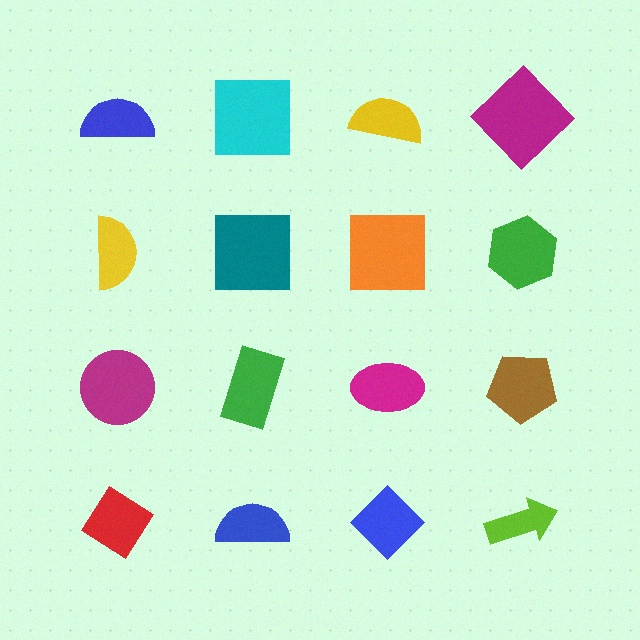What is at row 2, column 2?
A teal square.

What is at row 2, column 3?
An orange square.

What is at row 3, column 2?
A green rectangle.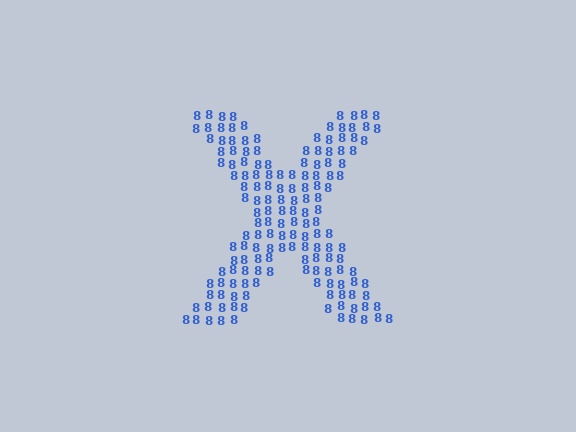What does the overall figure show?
The overall figure shows the letter X.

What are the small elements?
The small elements are digit 8's.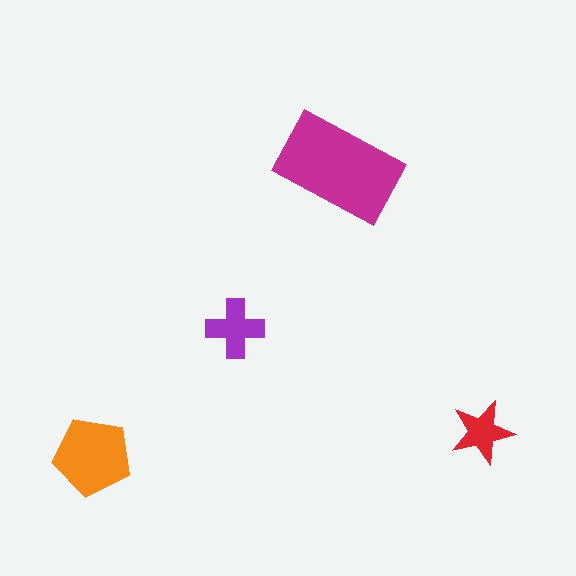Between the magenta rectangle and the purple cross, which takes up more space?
The magenta rectangle.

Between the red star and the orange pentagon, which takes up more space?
The orange pentagon.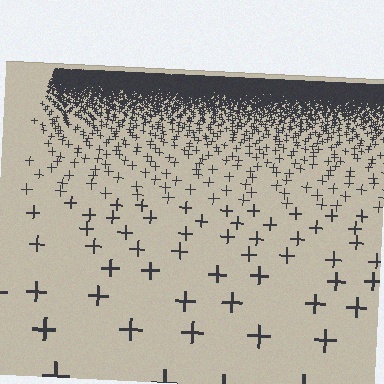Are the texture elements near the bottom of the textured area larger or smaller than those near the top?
Larger. Near the bottom, elements are closer to the viewer and appear at a bigger on-screen size.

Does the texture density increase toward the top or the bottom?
Density increases toward the top.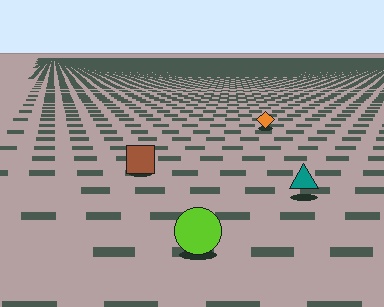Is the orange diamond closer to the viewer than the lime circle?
No. The lime circle is closer — you can tell from the texture gradient: the ground texture is coarser near it.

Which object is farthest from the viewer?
The orange diamond is farthest from the viewer. It appears smaller and the ground texture around it is denser.